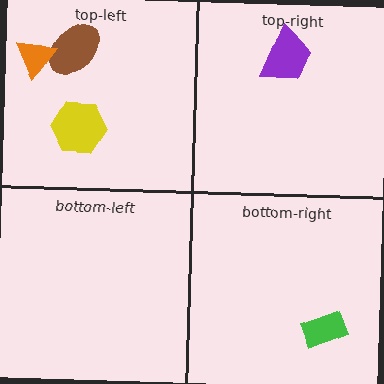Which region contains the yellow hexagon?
The top-left region.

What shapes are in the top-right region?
The purple trapezoid.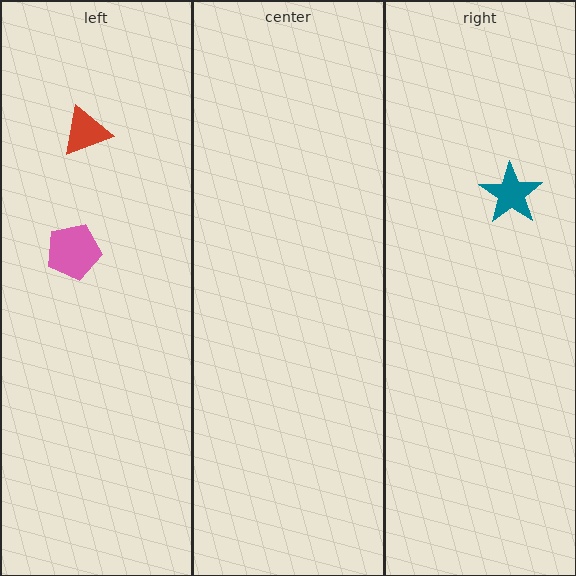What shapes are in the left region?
The red triangle, the pink pentagon.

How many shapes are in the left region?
2.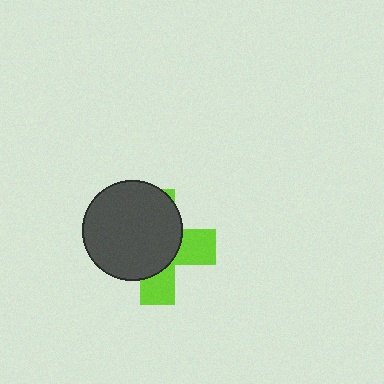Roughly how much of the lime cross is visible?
A small part of it is visible (roughly 37%).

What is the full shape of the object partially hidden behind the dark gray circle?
The partially hidden object is a lime cross.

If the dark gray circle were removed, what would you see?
You would see the complete lime cross.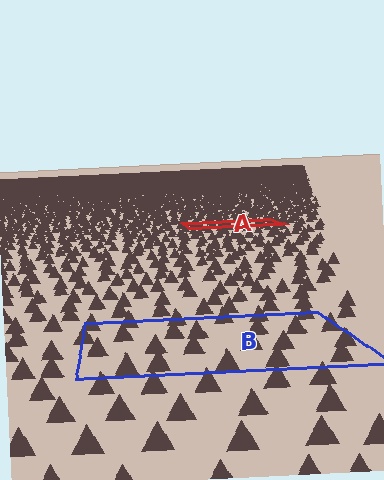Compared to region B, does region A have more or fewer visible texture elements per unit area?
Region A has more texture elements per unit area — they are packed more densely because it is farther away.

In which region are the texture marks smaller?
The texture marks are smaller in region A, because it is farther away.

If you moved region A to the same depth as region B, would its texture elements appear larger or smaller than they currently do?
They would appear larger. At a closer depth, the same texture elements are projected at a bigger on-screen size.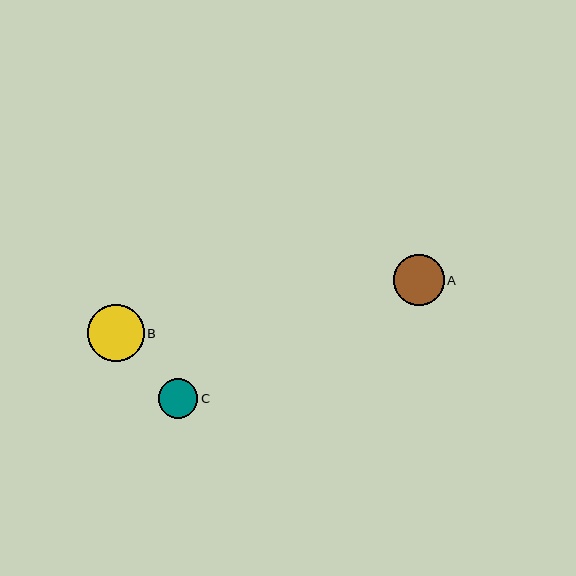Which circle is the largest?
Circle B is the largest with a size of approximately 57 pixels.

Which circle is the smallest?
Circle C is the smallest with a size of approximately 39 pixels.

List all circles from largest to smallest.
From largest to smallest: B, A, C.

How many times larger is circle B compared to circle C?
Circle B is approximately 1.4 times the size of circle C.